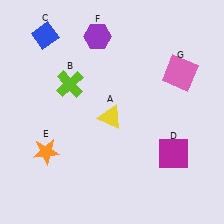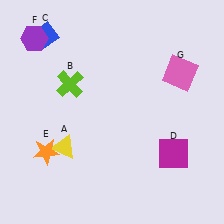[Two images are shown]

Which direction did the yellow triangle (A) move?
The yellow triangle (A) moved left.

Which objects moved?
The objects that moved are: the yellow triangle (A), the purple hexagon (F).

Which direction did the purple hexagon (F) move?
The purple hexagon (F) moved left.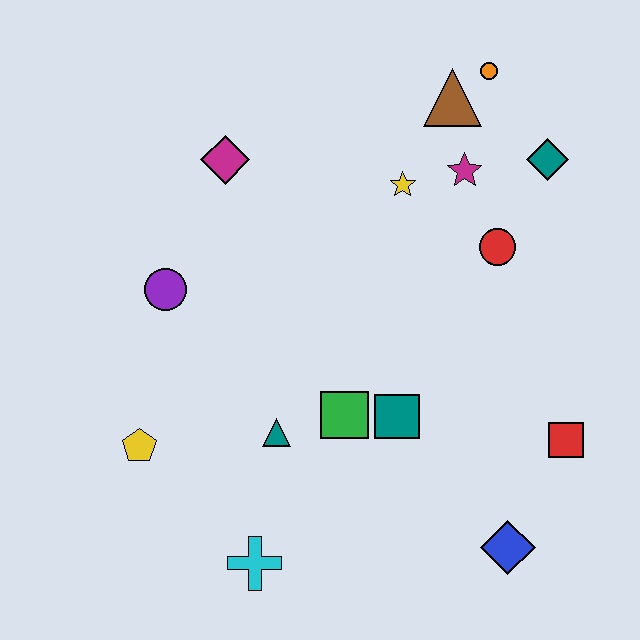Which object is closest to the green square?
The teal square is closest to the green square.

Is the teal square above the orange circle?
No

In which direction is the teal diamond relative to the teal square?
The teal diamond is above the teal square.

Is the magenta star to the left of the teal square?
No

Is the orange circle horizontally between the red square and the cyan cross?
Yes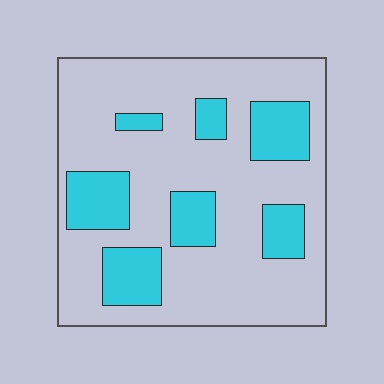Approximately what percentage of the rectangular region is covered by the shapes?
Approximately 25%.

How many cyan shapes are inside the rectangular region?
7.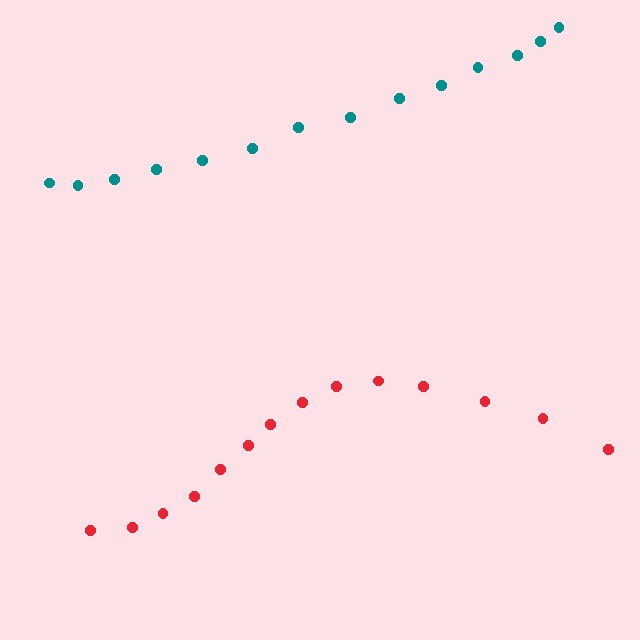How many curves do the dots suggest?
There are 2 distinct paths.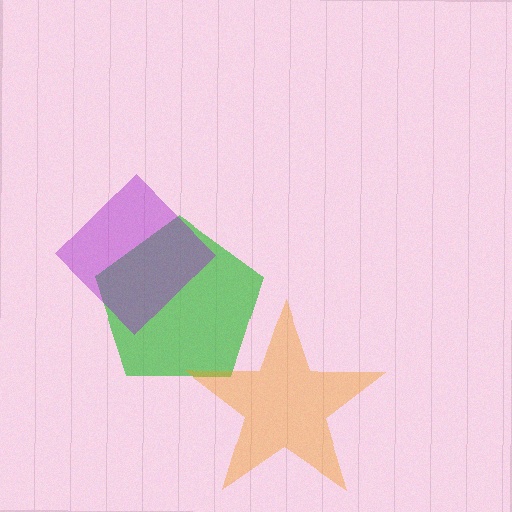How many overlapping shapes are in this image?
There are 3 overlapping shapes in the image.